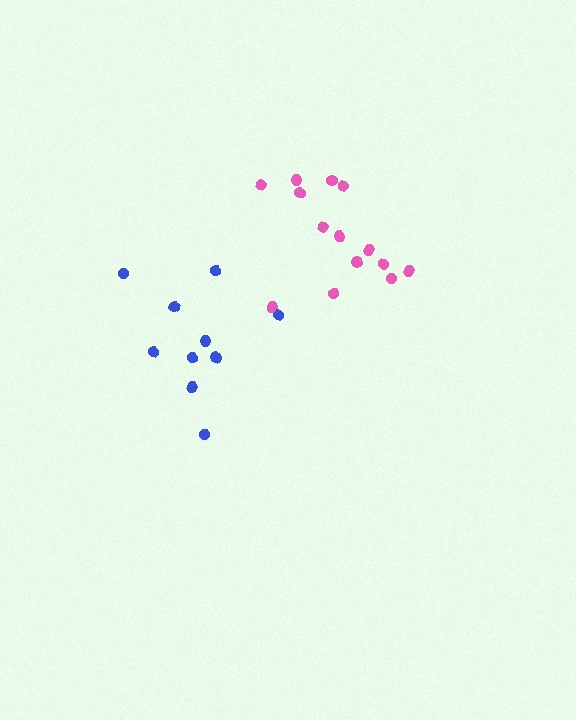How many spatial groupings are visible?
There are 2 spatial groupings.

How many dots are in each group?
Group 1: 10 dots, Group 2: 14 dots (24 total).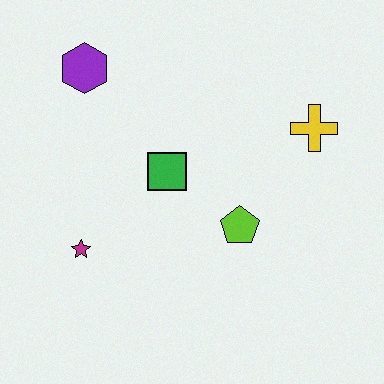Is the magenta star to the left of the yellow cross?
Yes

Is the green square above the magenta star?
Yes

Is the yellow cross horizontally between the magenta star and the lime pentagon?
No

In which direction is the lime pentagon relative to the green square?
The lime pentagon is to the right of the green square.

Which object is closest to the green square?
The lime pentagon is closest to the green square.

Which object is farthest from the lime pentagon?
The purple hexagon is farthest from the lime pentagon.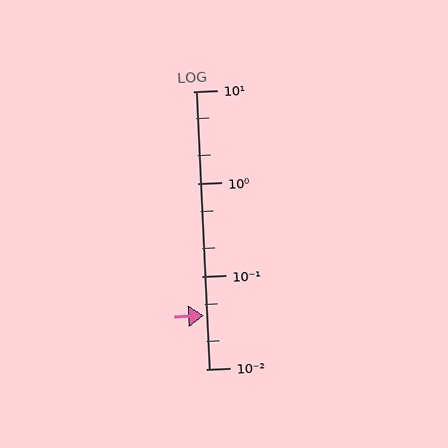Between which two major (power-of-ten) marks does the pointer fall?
The pointer is between 0.01 and 0.1.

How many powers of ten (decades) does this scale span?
The scale spans 3 decades, from 0.01 to 10.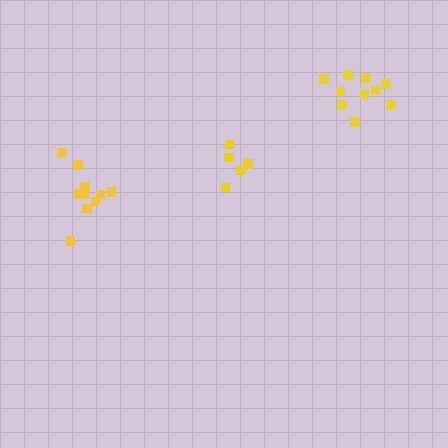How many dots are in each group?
Group 1: 10 dots, Group 2: 5 dots, Group 3: 10 dots (25 total).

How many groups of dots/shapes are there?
There are 3 groups.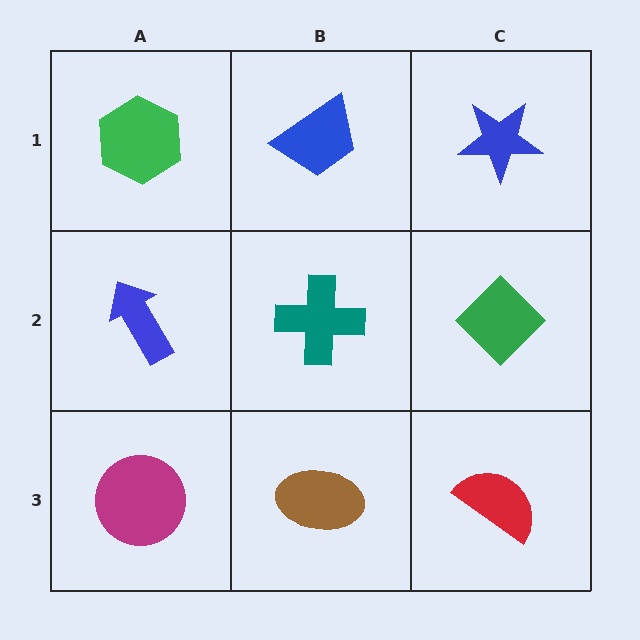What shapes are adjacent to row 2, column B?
A blue trapezoid (row 1, column B), a brown ellipse (row 3, column B), a blue arrow (row 2, column A), a green diamond (row 2, column C).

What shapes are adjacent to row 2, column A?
A green hexagon (row 1, column A), a magenta circle (row 3, column A), a teal cross (row 2, column B).